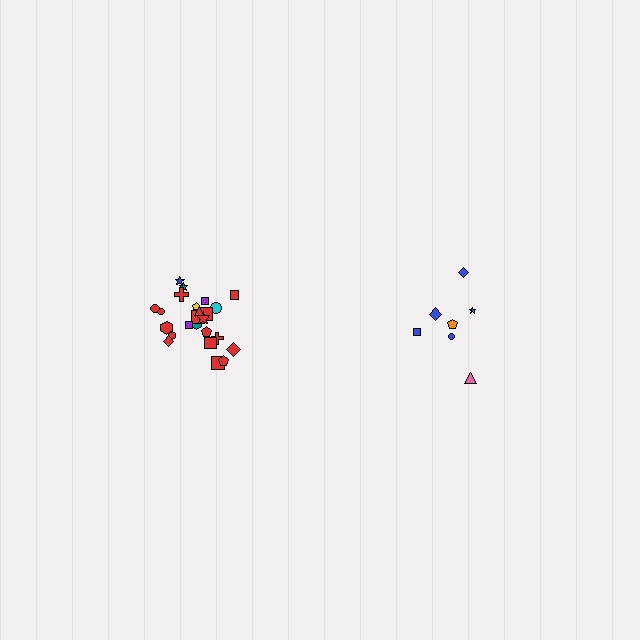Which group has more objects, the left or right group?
The left group.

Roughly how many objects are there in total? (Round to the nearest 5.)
Roughly 30 objects in total.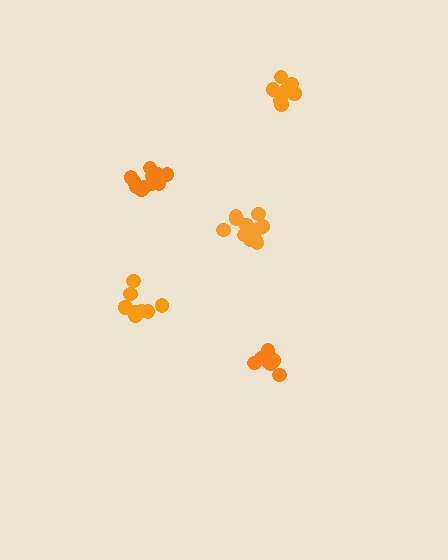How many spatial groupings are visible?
There are 5 spatial groupings.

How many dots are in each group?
Group 1: 8 dots, Group 2: 11 dots, Group 3: 7 dots, Group 4: 11 dots, Group 5: 8 dots (45 total).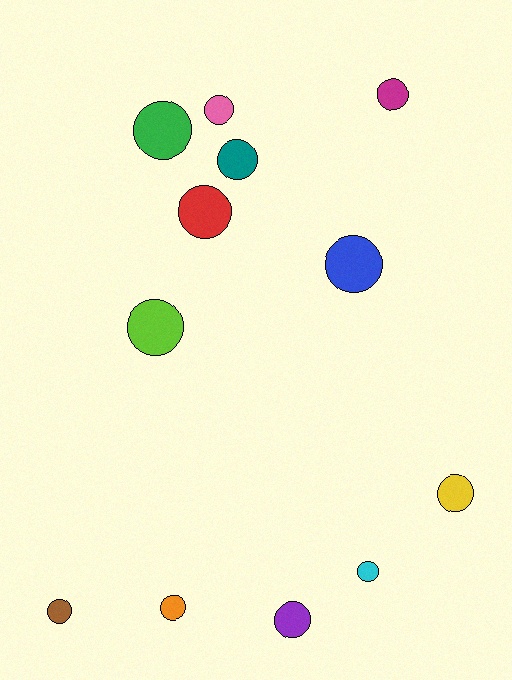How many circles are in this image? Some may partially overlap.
There are 12 circles.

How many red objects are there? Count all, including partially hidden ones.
There is 1 red object.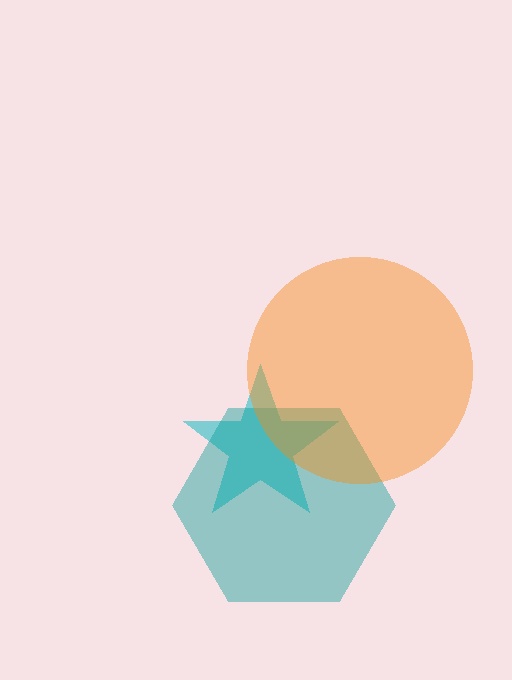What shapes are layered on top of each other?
The layered shapes are: a cyan star, a teal hexagon, an orange circle.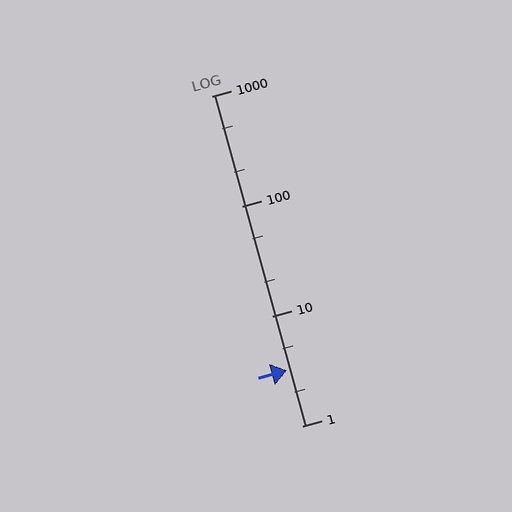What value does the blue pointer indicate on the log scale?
The pointer indicates approximately 3.2.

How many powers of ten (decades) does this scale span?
The scale spans 3 decades, from 1 to 1000.